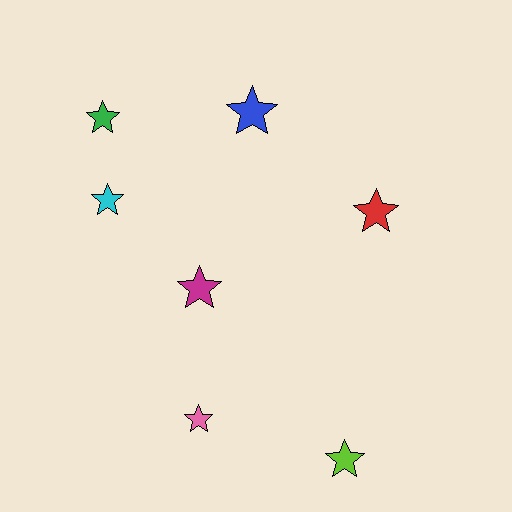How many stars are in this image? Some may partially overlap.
There are 7 stars.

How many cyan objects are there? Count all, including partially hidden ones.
There is 1 cyan object.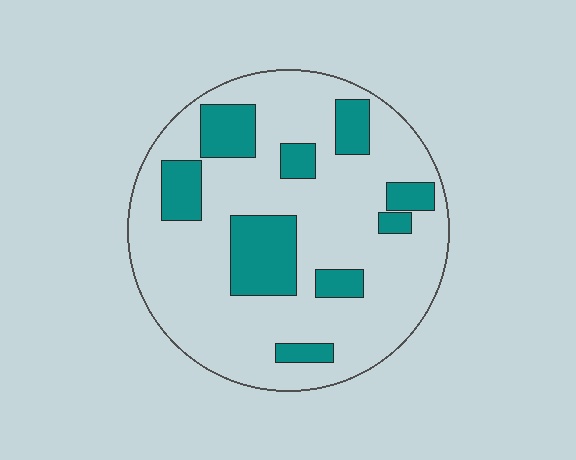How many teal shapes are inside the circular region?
9.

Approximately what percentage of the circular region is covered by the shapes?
Approximately 25%.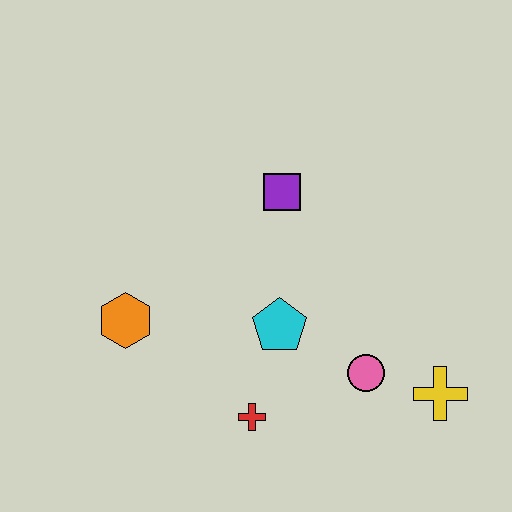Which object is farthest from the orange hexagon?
The yellow cross is farthest from the orange hexagon.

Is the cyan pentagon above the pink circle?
Yes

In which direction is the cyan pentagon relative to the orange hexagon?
The cyan pentagon is to the right of the orange hexagon.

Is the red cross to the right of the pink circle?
No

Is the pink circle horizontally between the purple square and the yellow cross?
Yes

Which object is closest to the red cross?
The cyan pentagon is closest to the red cross.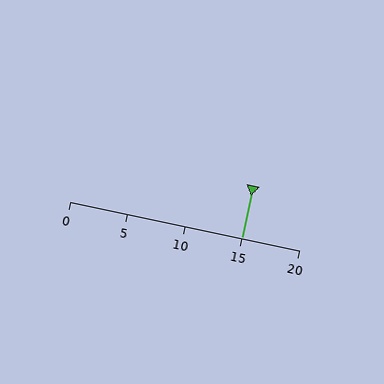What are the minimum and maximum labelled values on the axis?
The axis runs from 0 to 20.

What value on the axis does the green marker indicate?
The marker indicates approximately 15.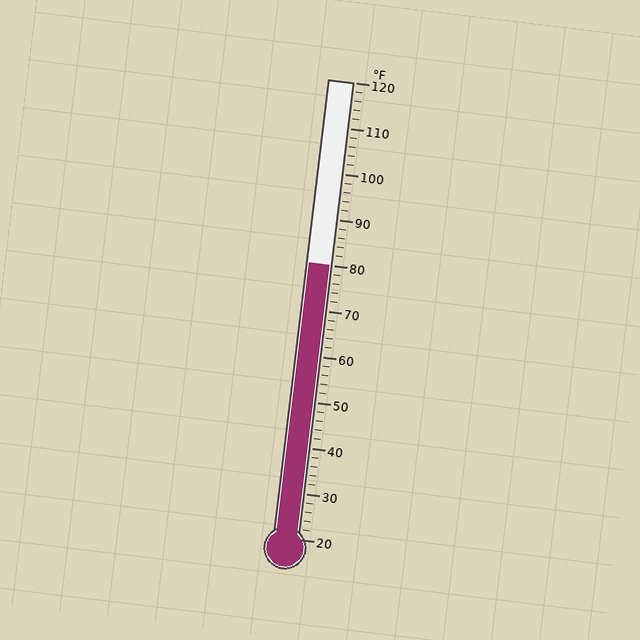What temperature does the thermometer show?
The thermometer shows approximately 80°F.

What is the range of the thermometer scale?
The thermometer scale ranges from 20°F to 120°F.